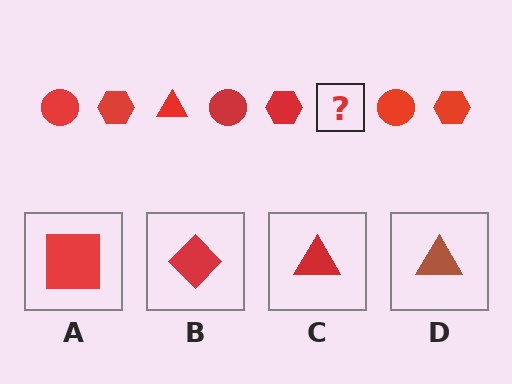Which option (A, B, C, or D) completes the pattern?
C.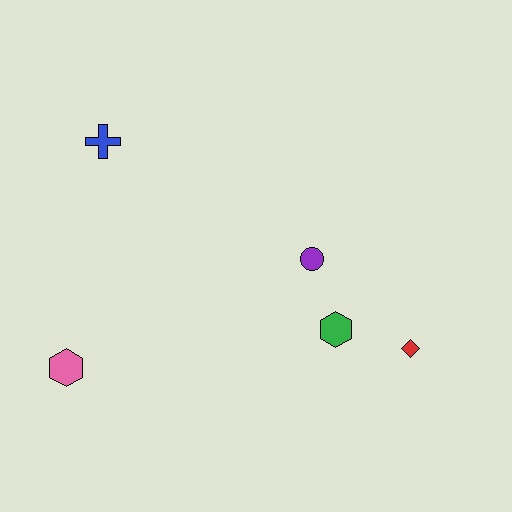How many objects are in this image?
There are 5 objects.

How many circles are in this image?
There is 1 circle.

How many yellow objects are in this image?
There are no yellow objects.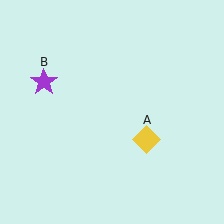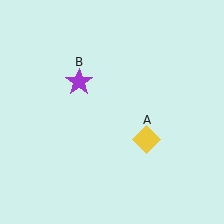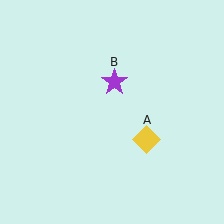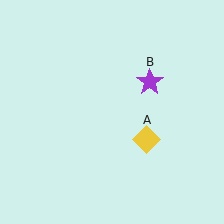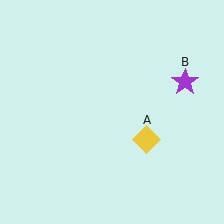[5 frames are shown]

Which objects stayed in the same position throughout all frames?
Yellow diamond (object A) remained stationary.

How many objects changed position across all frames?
1 object changed position: purple star (object B).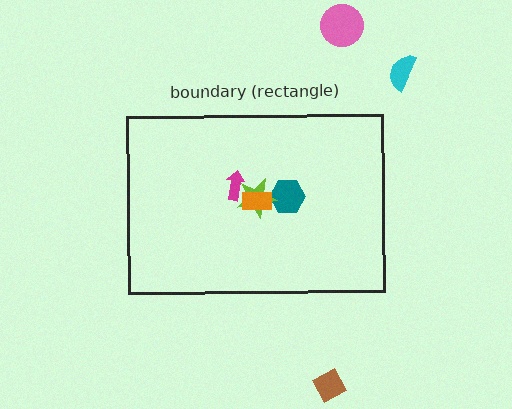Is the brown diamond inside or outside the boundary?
Outside.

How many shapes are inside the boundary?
4 inside, 3 outside.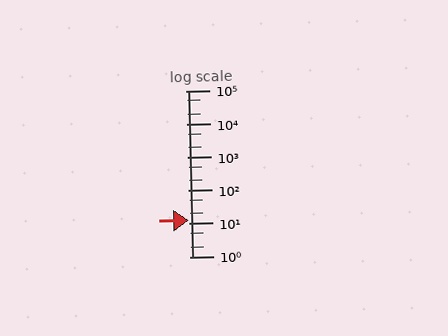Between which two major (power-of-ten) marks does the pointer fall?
The pointer is between 10 and 100.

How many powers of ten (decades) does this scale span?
The scale spans 5 decades, from 1 to 100000.